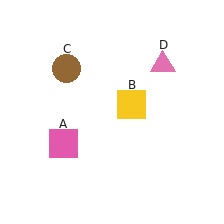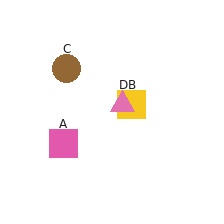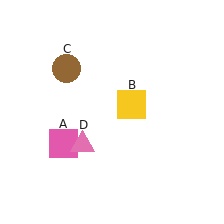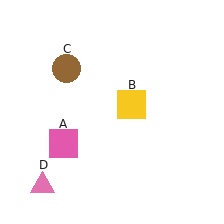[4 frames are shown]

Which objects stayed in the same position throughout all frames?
Pink square (object A) and yellow square (object B) and brown circle (object C) remained stationary.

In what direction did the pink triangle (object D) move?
The pink triangle (object D) moved down and to the left.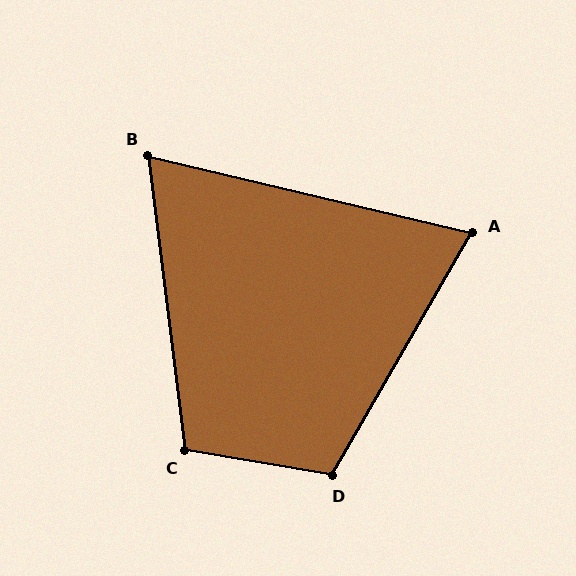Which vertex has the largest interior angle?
D, at approximately 110 degrees.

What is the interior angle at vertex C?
Approximately 107 degrees (obtuse).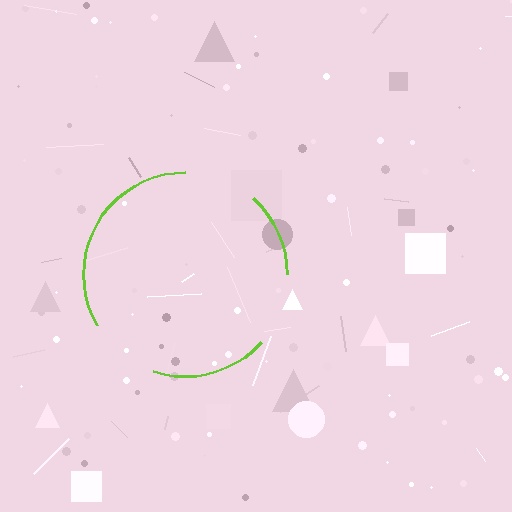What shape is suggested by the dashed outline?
The dashed outline suggests a circle.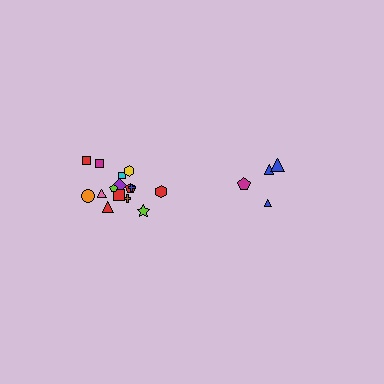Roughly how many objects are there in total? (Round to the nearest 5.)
Roughly 20 objects in total.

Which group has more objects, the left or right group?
The left group.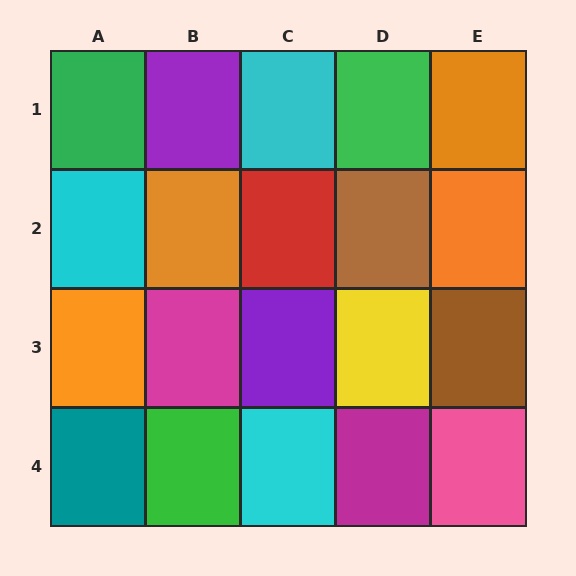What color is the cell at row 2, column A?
Cyan.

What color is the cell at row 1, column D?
Green.